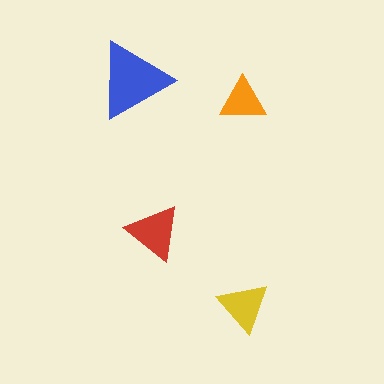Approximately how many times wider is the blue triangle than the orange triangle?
About 1.5 times wider.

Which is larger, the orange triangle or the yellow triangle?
The yellow one.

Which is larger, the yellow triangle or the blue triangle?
The blue one.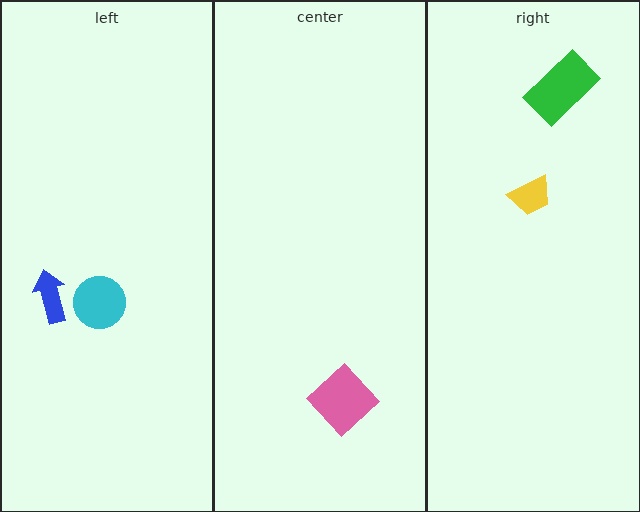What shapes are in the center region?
The pink diamond.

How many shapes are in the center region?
1.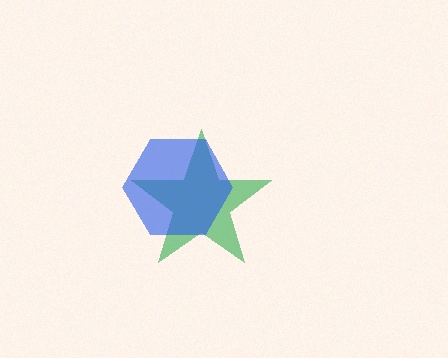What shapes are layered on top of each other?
The layered shapes are: a green star, a blue hexagon.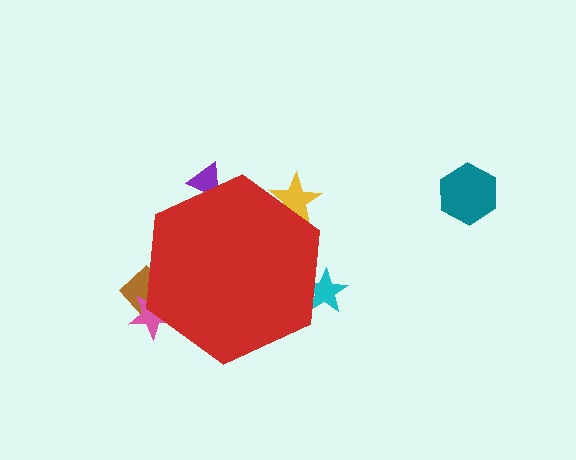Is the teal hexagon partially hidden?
No, the teal hexagon is fully visible.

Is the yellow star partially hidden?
Yes, the yellow star is partially hidden behind the red hexagon.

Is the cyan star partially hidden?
Yes, the cyan star is partially hidden behind the red hexagon.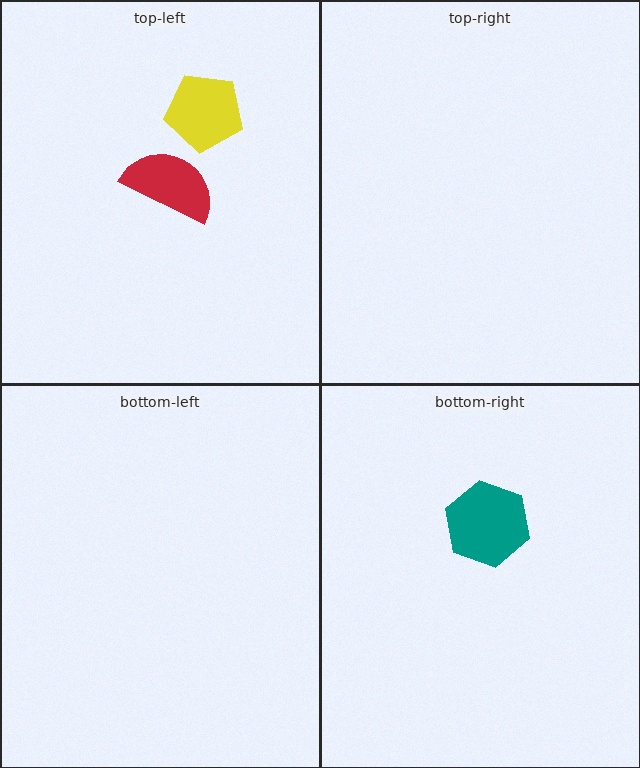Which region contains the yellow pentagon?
The top-left region.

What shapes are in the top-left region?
The yellow pentagon, the red semicircle.